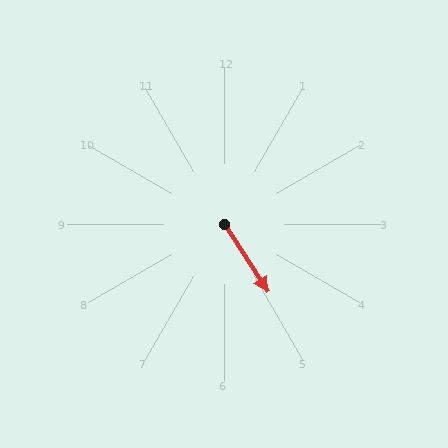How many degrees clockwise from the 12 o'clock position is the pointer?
Approximately 147 degrees.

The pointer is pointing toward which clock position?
Roughly 5 o'clock.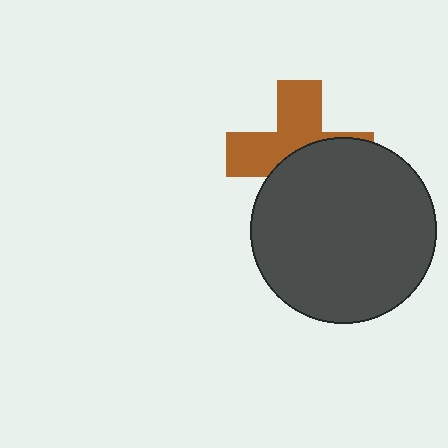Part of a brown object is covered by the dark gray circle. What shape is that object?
It is a cross.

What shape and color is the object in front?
The object in front is a dark gray circle.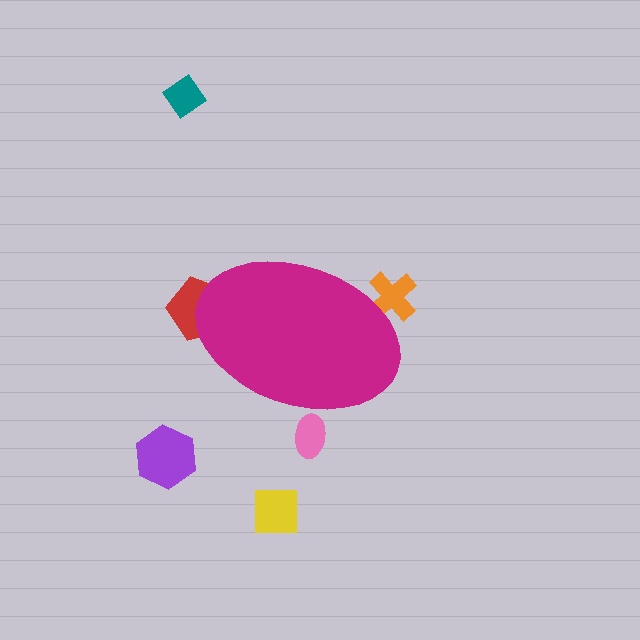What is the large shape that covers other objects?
A magenta ellipse.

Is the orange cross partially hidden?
Yes, the orange cross is partially hidden behind the magenta ellipse.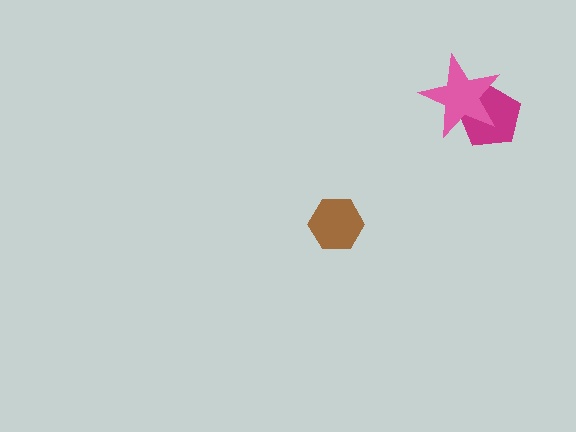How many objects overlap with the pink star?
1 object overlaps with the pink star.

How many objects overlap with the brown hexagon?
0 objects overlap with the brown hexagon.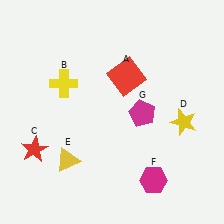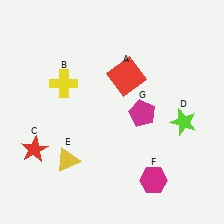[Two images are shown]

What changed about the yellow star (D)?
In Image 1, D is yellow. In Image 2, it changed to lime.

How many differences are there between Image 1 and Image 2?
There is 1 difference between the two images.